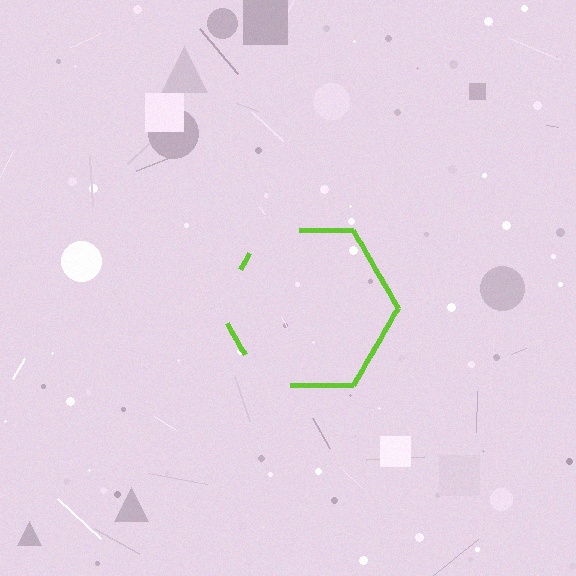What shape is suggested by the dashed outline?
The dashed outline suggests a hexagon.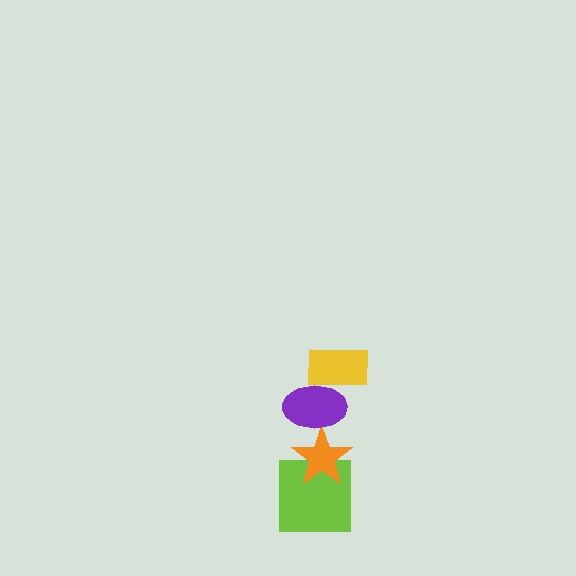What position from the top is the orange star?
The orange star is 3rd from the top.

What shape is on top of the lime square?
The orange star is on top of the lime square.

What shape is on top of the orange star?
The purple ellipse is on top of the orange star.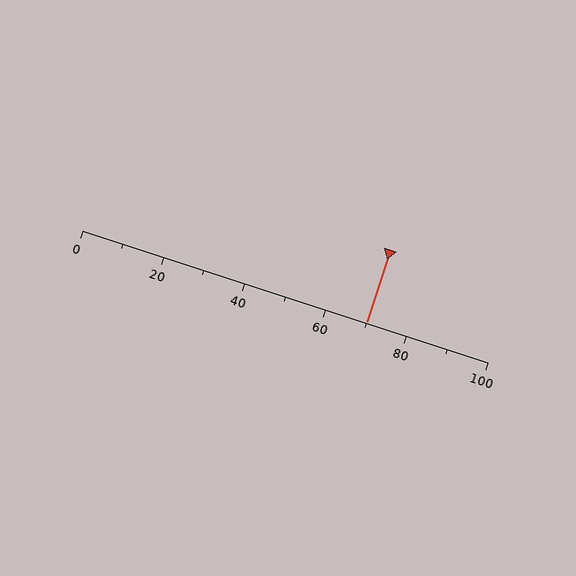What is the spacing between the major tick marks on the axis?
The major ticks are spaced 20 apart.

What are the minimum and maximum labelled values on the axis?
The axis runs from 0 to 100.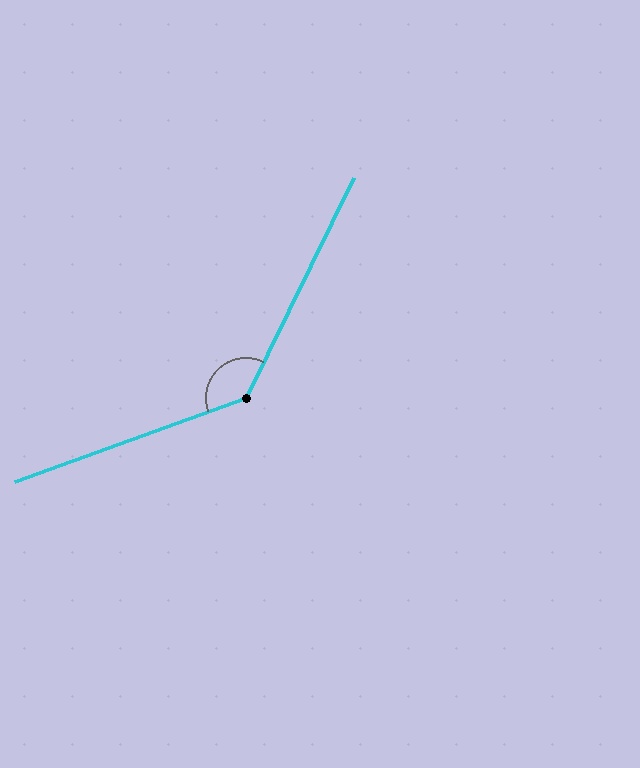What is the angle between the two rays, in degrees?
Approximately 136 degrees.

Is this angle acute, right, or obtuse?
It is obtuse.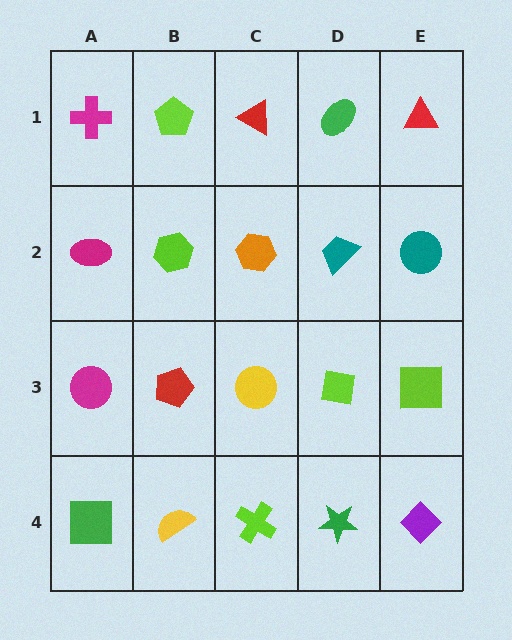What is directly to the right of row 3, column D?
A lime square.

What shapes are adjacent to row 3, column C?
An orange hexagon (row 2, column C), a lime cross (row 4, column C), a red pentagon (row 3, column B), a lime square (row 3, column D).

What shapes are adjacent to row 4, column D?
A lime square (row 3, column D), a lime cross (row 4, column C), a purple diamond (row 4, column E).